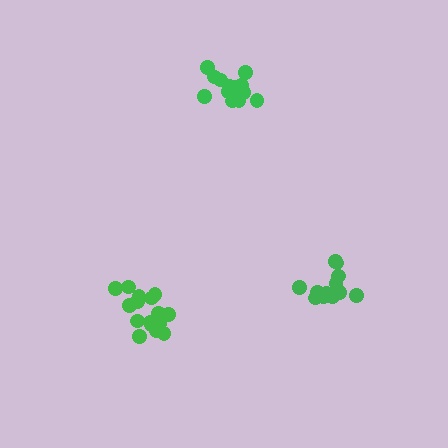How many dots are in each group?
Group 1: 16 dots, Group 2: 12 dots, Group 3: 14 dots (42 total).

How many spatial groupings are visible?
There are 3 spatial groupings.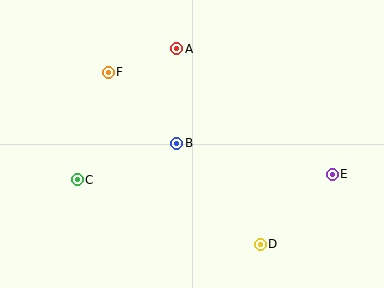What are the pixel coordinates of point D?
Point D is at (260, 244).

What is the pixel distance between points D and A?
The distance between D and A is 213 pixels.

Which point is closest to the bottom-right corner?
Point E is closest to the bottom-right corner.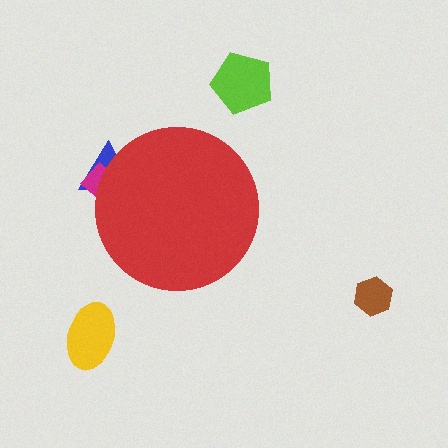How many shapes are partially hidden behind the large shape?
2 shapes are partially hidden.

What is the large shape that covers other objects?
A red circle.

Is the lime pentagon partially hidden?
No, the lime pentagon is fully visible.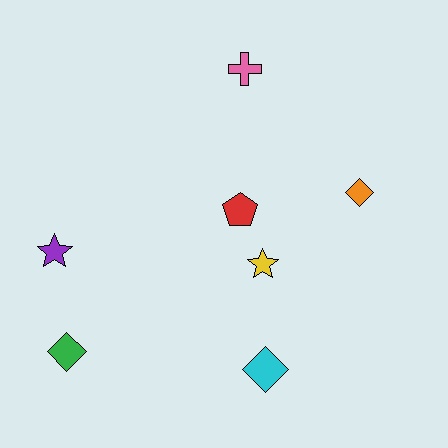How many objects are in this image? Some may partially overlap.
There are 7 objects.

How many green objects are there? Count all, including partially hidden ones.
There is 1 green object.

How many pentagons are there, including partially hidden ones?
There is 1 pentagon.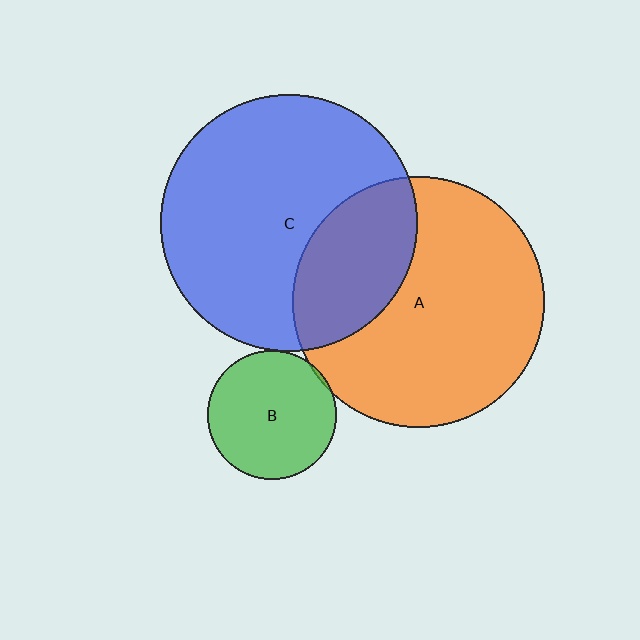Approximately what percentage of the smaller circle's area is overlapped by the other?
Approximately 30%.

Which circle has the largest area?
Circle C (blue).